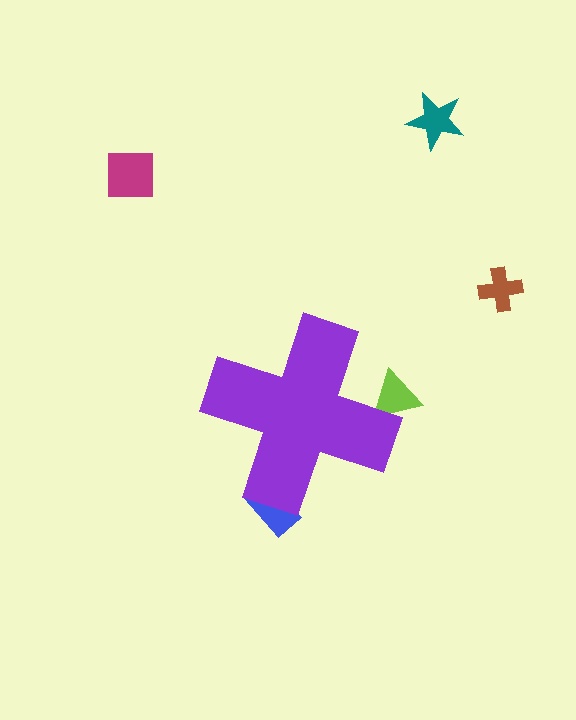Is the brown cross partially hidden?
No, the brown cross is fully visible.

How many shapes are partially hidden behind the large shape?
2 shapes are partially hidden.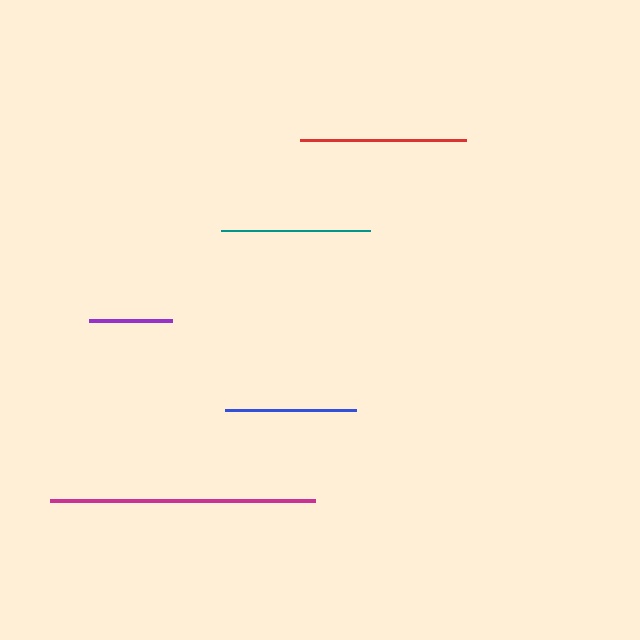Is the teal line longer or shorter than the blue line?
The teal line is longer than the blue line.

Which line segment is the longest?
The magenta line is the longest at approximately 266 pixels.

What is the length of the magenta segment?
The magenta segment is approximately 266 pixels long.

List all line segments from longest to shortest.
From longest to shortest: magenta, red, teal, blue, purple.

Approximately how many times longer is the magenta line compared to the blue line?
The magenta line is approximately 2.0 times the length of the blue line.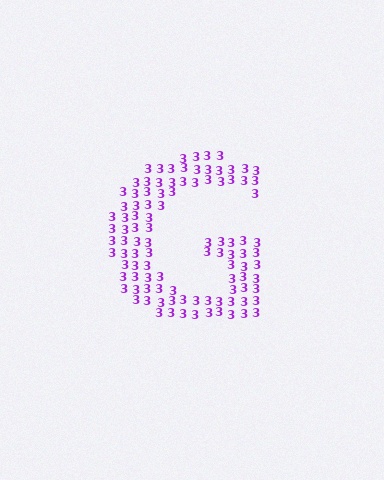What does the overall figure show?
The overall figure shows the letter G.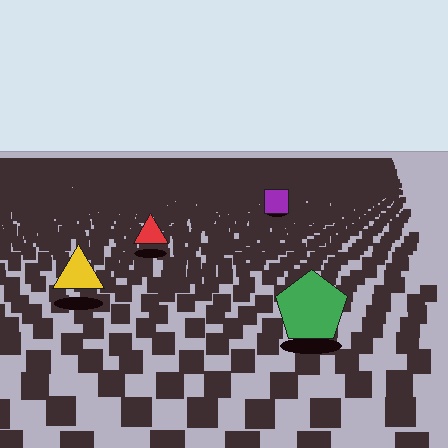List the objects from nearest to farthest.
From nearest to farthest: the green pentagon, the yellow triangle, the red triangle, the purple square.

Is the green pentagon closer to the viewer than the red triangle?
Yes. The green pentagon is closer — you can tell from the texture gradient: the ground texture is coarser near it.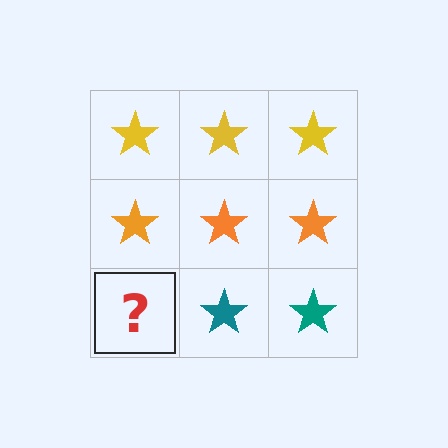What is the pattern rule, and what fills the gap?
The rule is that each row has a consistent color. The gap should be filled with a teal star.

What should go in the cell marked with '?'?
The missing cell should contain a teal star.